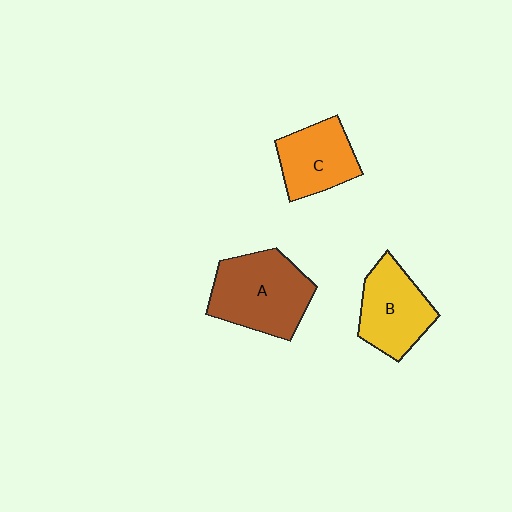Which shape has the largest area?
Shape A (brown).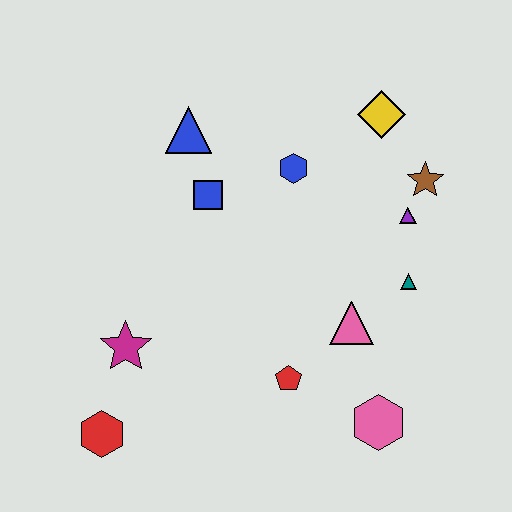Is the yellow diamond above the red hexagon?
Yes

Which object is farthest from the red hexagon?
The yellow diamond is farthest from the red hexagon.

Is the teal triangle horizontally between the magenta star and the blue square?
No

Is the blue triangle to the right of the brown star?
No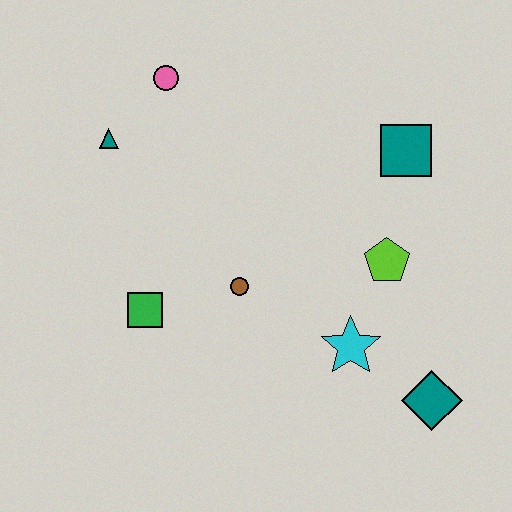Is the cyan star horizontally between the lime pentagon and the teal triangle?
Yes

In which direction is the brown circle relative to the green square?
The brown circle is to the right of the green square.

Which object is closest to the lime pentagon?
The cyan star is closest to the lime pentagon.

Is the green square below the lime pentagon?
Yes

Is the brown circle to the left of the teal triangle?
No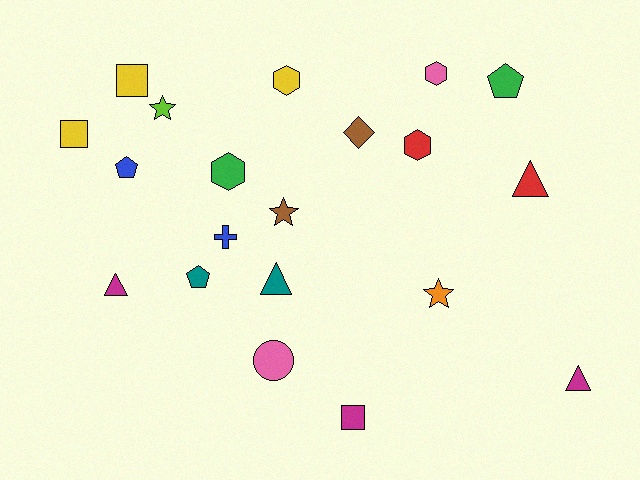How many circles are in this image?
There is 1 circle.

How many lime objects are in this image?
There is 1 lime object.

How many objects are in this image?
There are 20 objects.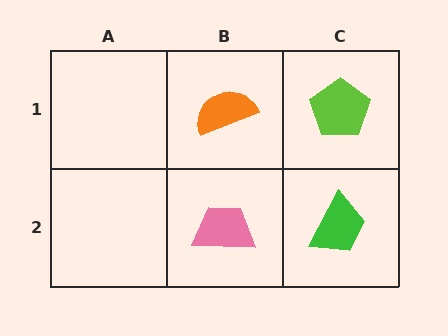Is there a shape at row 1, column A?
No, that cell is empty.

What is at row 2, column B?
A pink trapezoid.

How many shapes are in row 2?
2 shapes.